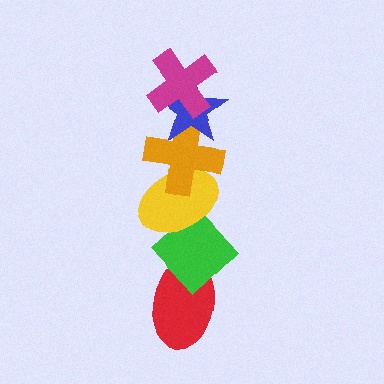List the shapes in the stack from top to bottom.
From top to bottom: the magenta cross, the blue star, the orange cross, the yellow ellipse, the green diamond, the red ellipse.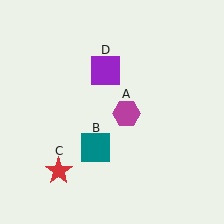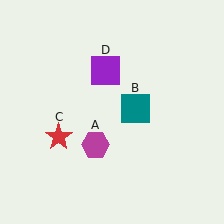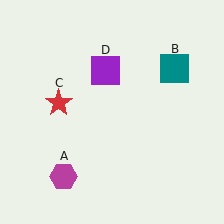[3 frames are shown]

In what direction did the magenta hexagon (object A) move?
The magenta hexagon (object A) moved down and to the left.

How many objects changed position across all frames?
3 objects changed position: magenta hexagon (object A), teal square (object B), red star (object C).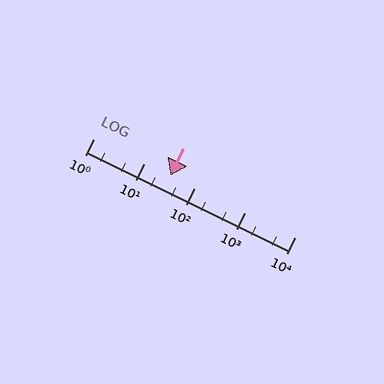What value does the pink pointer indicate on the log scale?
The pointer indicates approximately 34.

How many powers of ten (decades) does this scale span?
The scale spans 4 decades, from 1 to 10000.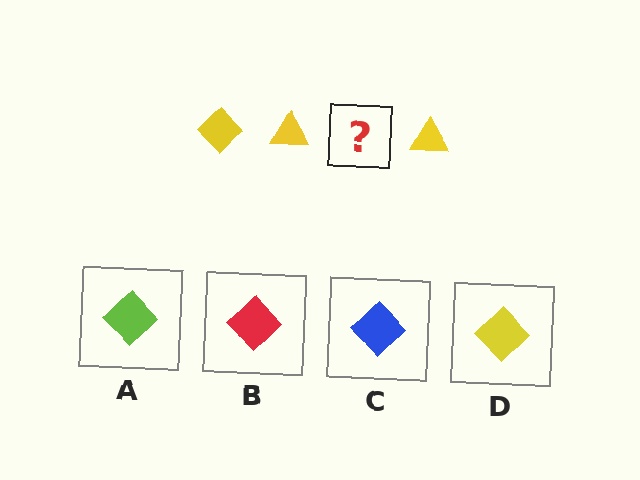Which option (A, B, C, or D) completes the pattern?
D.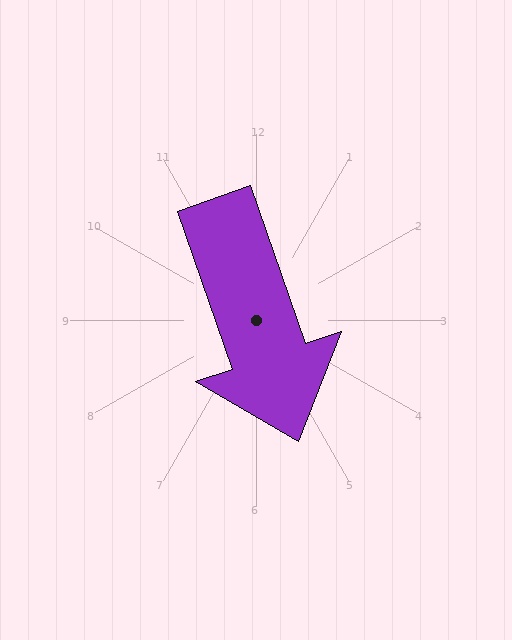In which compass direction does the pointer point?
South.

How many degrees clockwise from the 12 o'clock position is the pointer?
Approximately 161 degrees.